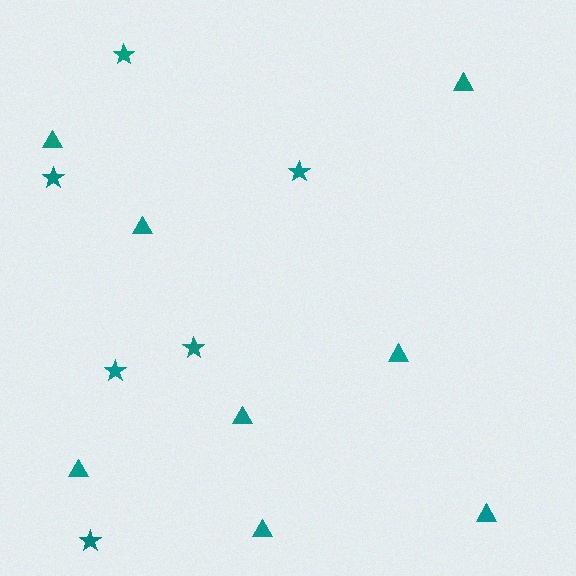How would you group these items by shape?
There are 2 groups: one group of triangles (8) and one group of stars (6).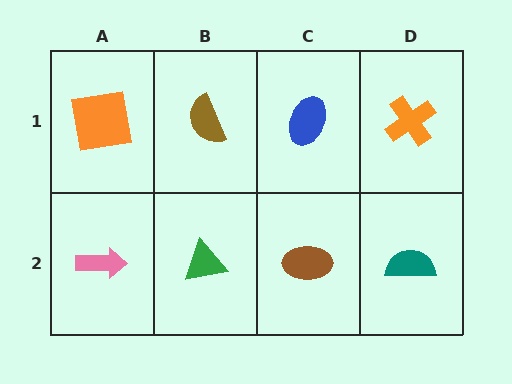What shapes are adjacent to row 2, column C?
A blue ellipse (row 1, column C), a green triangle (row 2, column B), a teal semicircle (row 2, column D).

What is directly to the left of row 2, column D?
A brown ellipse.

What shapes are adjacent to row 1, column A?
A pink arrow (row 2, column A), a brown semicircle (row 1, column B).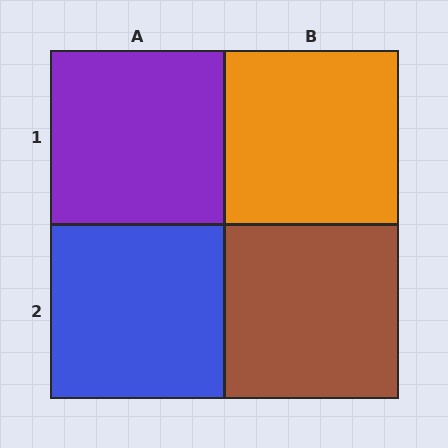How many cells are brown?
1 cell is brown.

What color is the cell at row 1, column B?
Orange.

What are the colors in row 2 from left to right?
Blue, brown.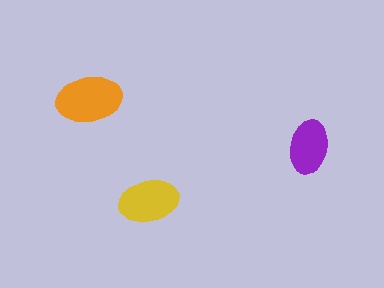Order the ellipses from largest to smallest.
the orange one, the yellow one, the purple one.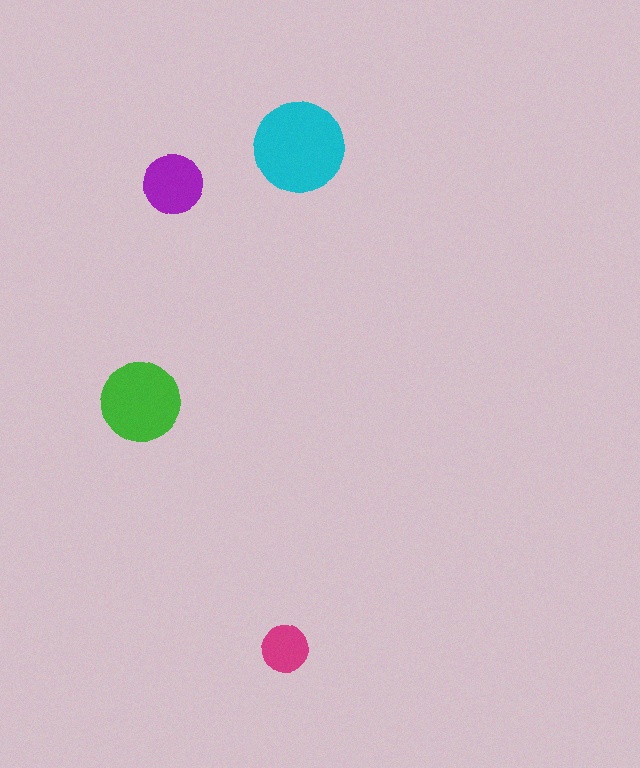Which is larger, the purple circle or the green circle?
The green one.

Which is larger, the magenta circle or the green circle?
The green one.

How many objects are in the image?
There are 4 objects in the image.